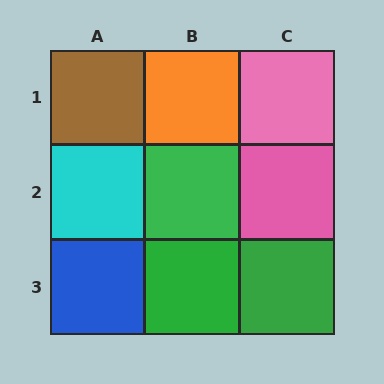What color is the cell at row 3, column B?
Green.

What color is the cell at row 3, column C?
Green.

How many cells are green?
3 cells are green.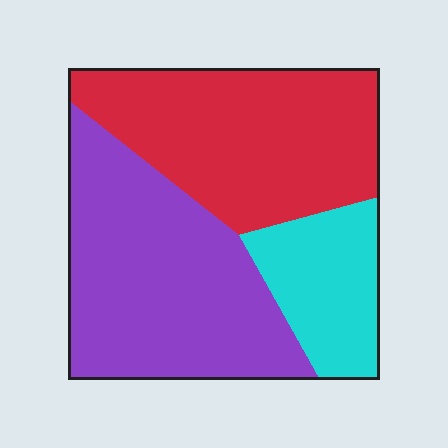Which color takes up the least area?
Cyan, at roughly 20%.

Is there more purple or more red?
Purple.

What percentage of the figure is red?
Red covers 39% of the figure.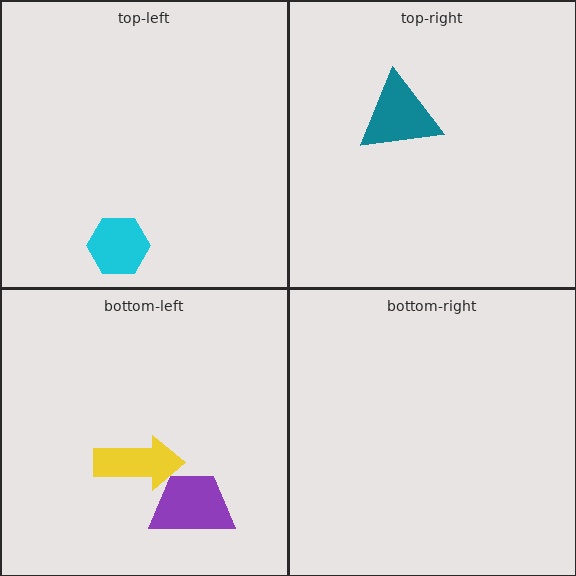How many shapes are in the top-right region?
1.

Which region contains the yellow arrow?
The bottom-left region.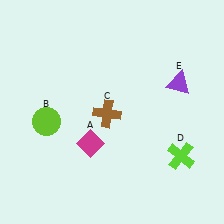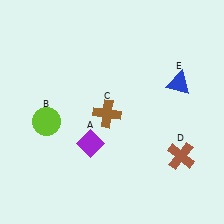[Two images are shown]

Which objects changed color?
A changed from magenta to purple. D changed from lime to brown. E changed from purple to blue.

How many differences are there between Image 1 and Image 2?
There are 3 differences between the two images.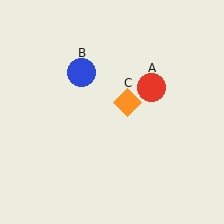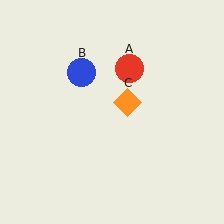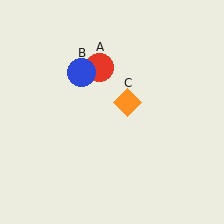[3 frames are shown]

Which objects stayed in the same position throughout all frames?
Blue circle (object B) and orange diamond (object C) remained stationary.